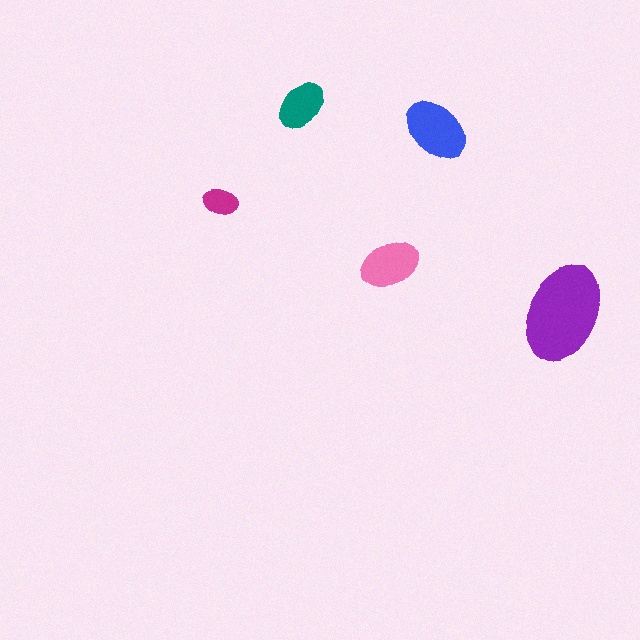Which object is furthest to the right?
The purple ellipse is rightmost.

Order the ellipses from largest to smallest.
the purple one, the blue one, the pink one, the teal one, the magenta one.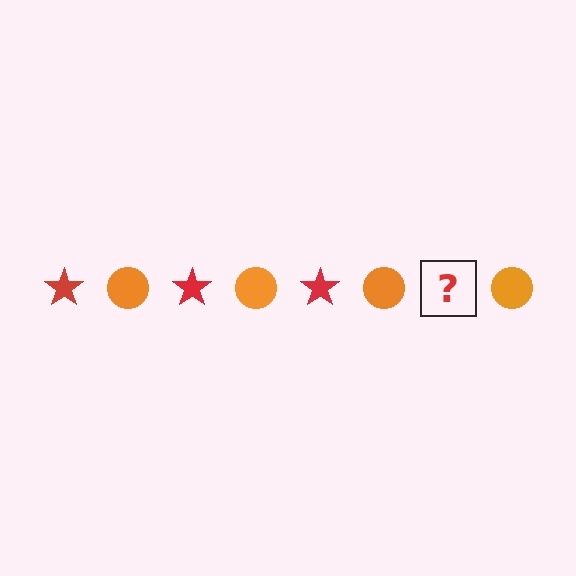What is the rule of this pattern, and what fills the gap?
The rule is that the pattern alternates between red star and orange circle. The gap should be filled with a red star.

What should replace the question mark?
The question mark should be replaced with a red star.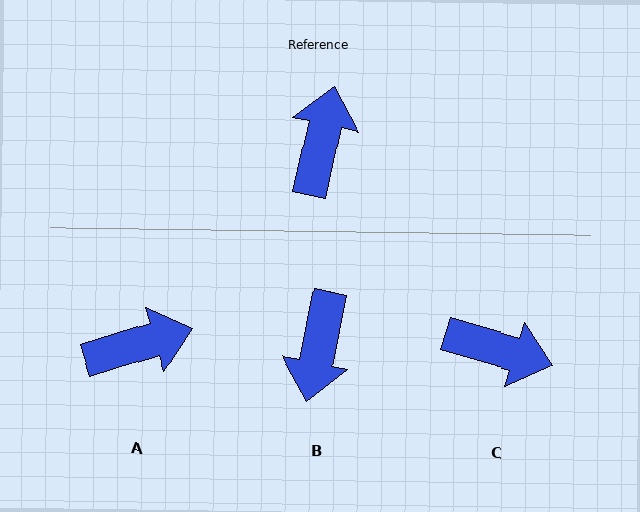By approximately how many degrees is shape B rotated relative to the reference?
Approximately 179 degrees clockwise.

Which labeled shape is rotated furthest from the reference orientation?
B, about 179 degrees away.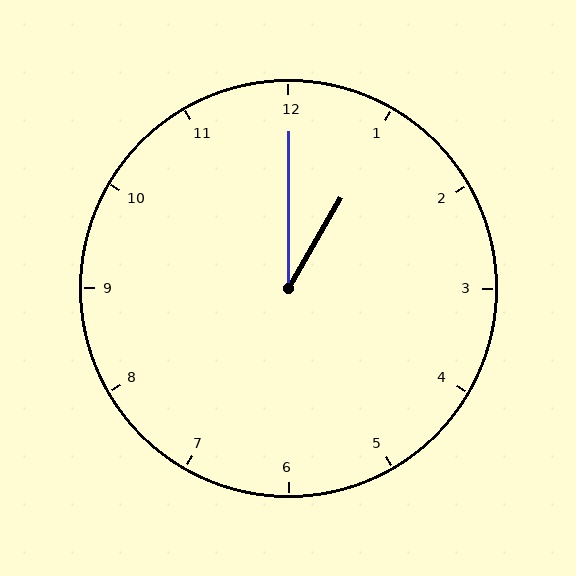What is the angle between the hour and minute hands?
Approximately 30 degrees.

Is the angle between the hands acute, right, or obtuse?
It is acute.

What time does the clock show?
1:00.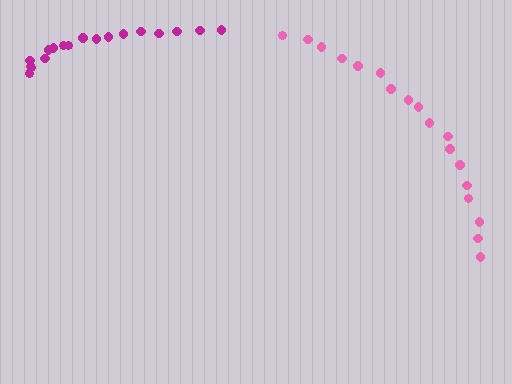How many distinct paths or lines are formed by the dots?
There are 2 distinct paths.